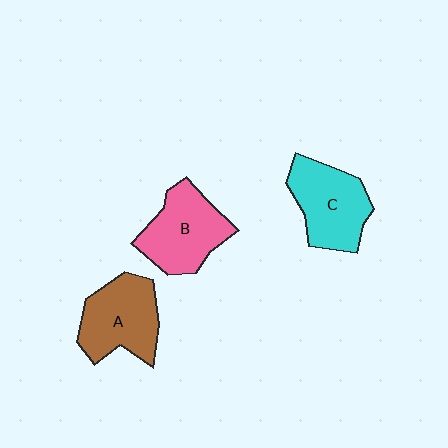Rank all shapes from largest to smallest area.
From largest to smallest: B (pink), A (brown), C (cyan).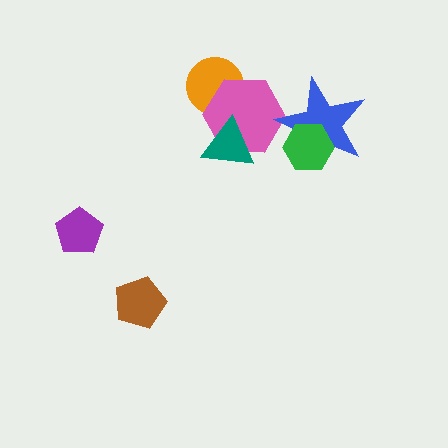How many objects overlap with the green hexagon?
1 object overlaps with the green hexagon.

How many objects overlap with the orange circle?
1 object overlaps with the orange circle.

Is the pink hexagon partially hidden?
Yes, it is partially covered by another shape.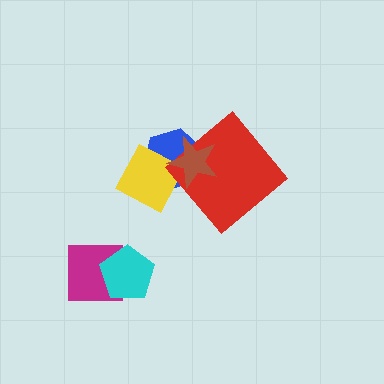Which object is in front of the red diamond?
The brown star is in front of the red diamond.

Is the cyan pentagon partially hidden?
No, no other shape covers it.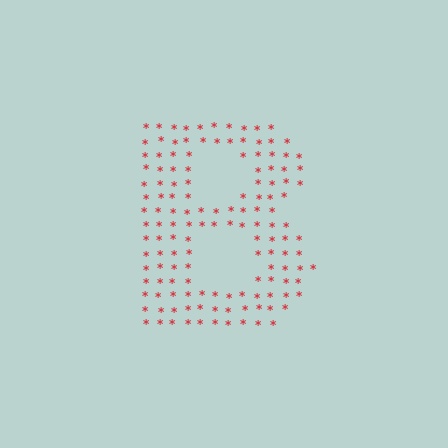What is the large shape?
The large shape is the letter B.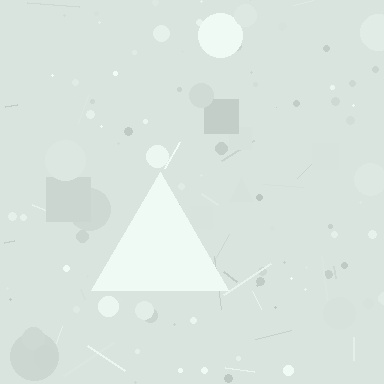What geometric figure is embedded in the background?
A triangle is embedded in the background.